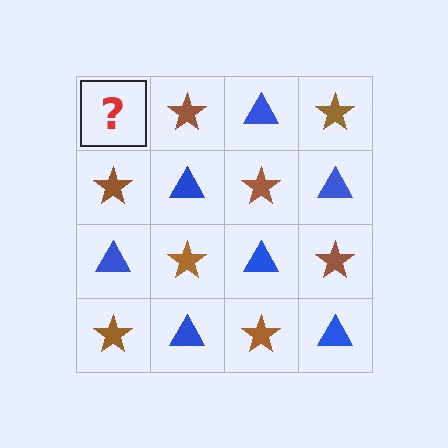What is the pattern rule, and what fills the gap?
The rule is that it alternates blue triangle and brown star in a checkerboard pattern. The gap should be filled with a blue triangle.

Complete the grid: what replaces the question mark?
The question mark should be replaced with a blue triangle.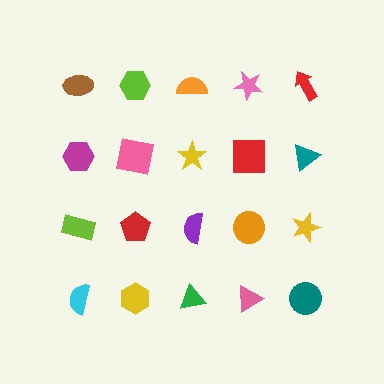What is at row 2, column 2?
A pink square.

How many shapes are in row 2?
5 shapes.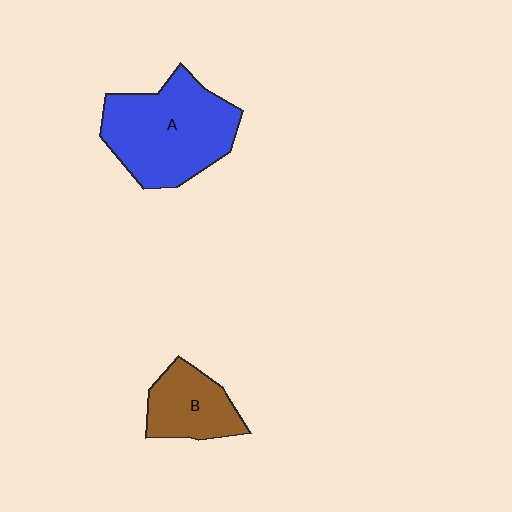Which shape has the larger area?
Shape A (blue).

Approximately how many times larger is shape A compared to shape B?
Approximately 2.0 times.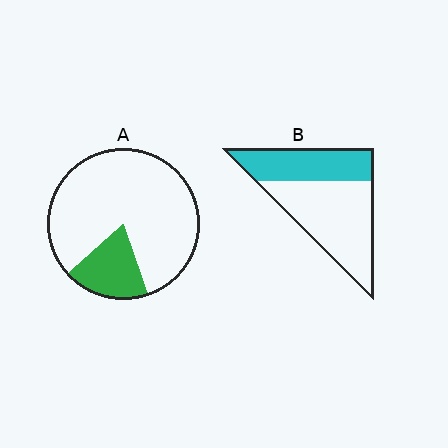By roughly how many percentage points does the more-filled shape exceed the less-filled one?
By roughly 20 percentage points (B over A).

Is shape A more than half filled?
No.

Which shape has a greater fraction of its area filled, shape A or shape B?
Shape B.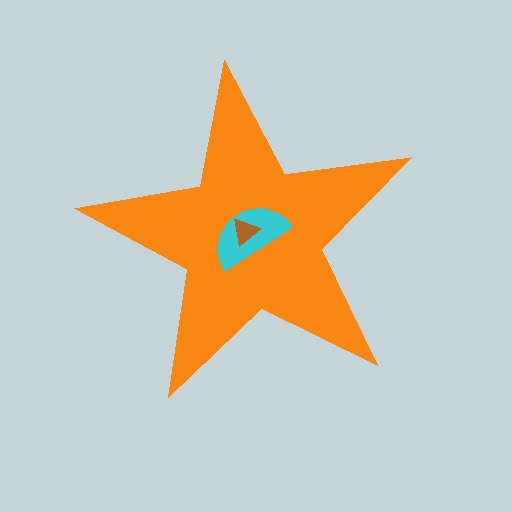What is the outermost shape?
The orange star.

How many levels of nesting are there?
3.